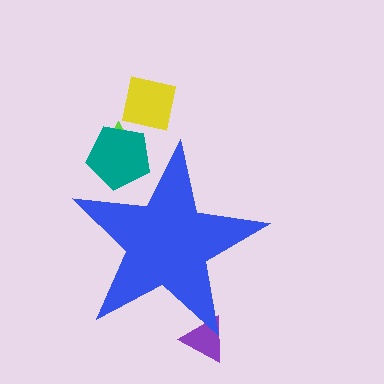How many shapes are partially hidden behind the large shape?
3 shapes are partially hidden.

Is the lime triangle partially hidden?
Yes, the lime triangle is partially hidden behind the blue star.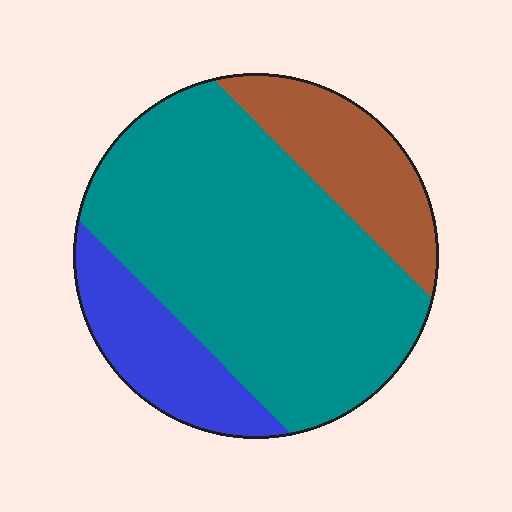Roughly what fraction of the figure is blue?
Blue takes up between a sixth and a third of the figure.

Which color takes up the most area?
Teal, at roughly 65%.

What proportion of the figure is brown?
Brown covers around 20% of the figure.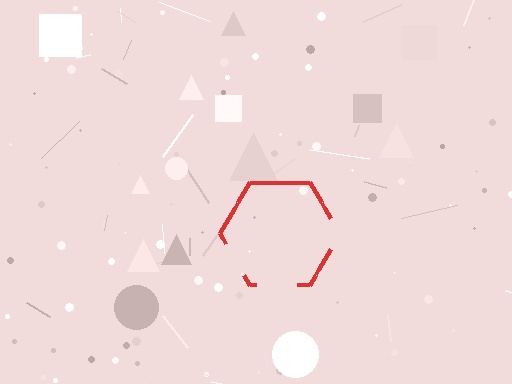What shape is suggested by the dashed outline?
The dashed outline suggests a hexagon.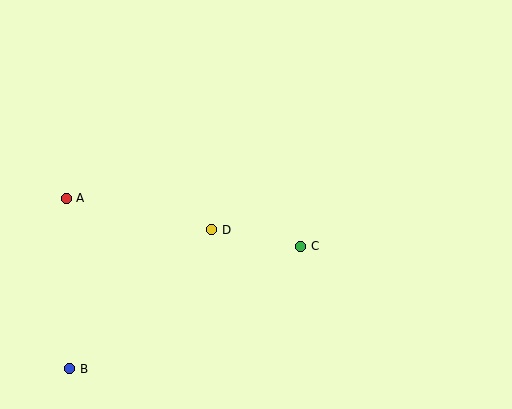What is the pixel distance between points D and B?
The distance between D and B is 199 pixels.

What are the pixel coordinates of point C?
Point C is at (301, 246).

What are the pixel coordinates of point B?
Point B is at (70, 369).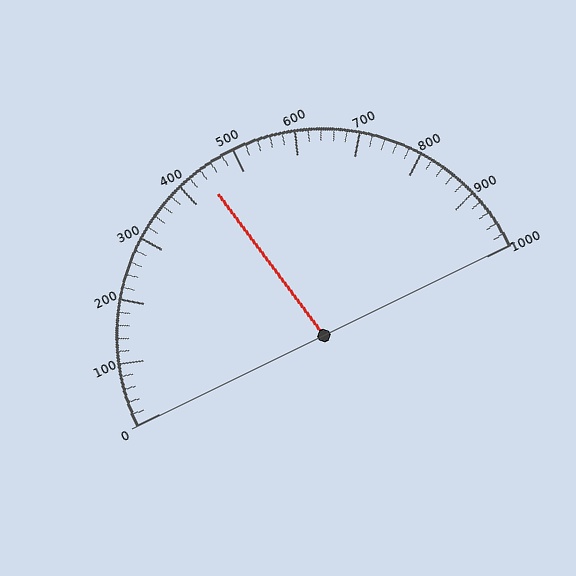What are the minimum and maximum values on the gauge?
The gauge ranges from 0 to 1000.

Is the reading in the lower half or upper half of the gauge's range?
The reading is in the lower half of the range (0 to 1000).